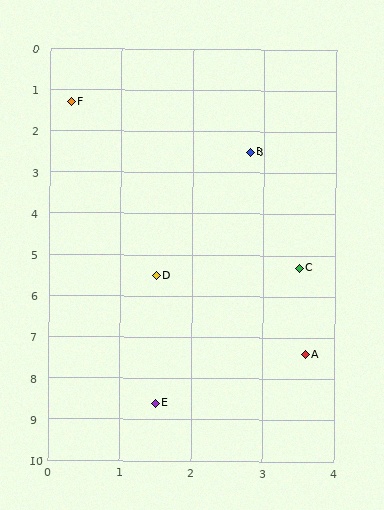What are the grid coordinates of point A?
Point A is at approximately (3.6, 7.4).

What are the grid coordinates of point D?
Point D is at approximately (1.5, 5.5).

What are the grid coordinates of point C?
Point C is at approximately (3.5, 5.3).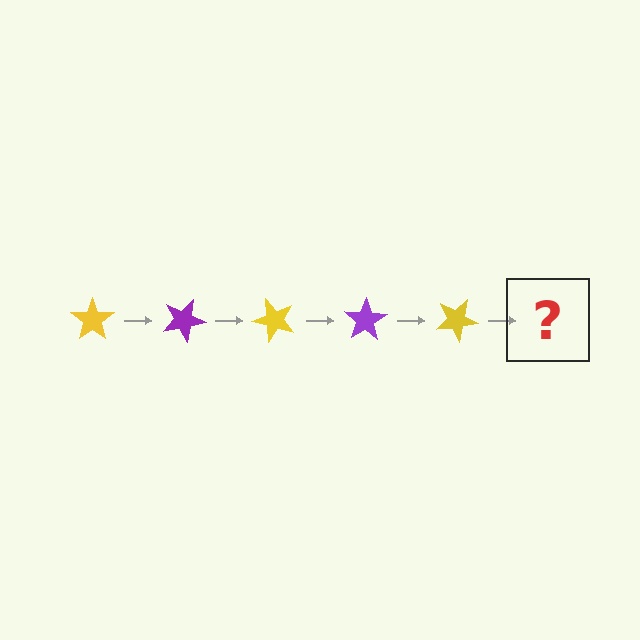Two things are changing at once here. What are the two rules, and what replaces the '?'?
The two rules are that it rotates 25 degrees each step and the color cycles through yellow and purple. The '?' should be a purple star, rotated 125 degrees from the start.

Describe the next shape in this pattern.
It should be a purple star, rotated 125 degrees from the start.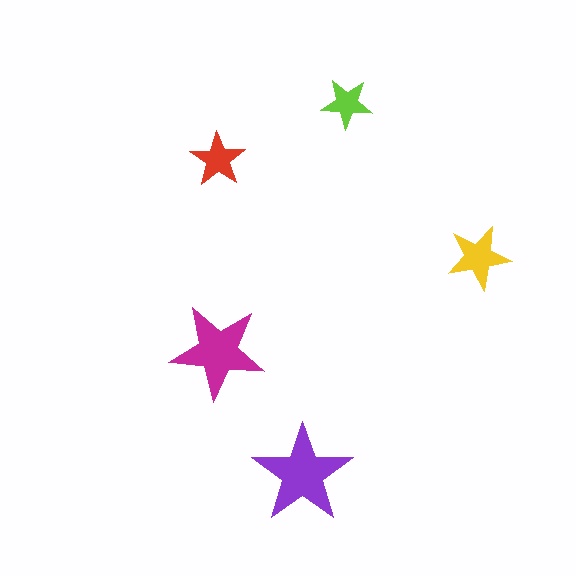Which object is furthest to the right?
The yellow star is rightmost.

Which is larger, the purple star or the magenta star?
The purple one.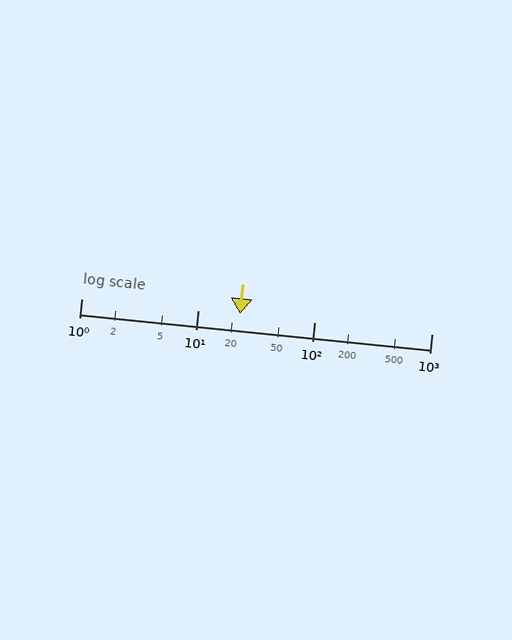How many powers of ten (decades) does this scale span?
The scale spans 3 decades, from 1 to 1000.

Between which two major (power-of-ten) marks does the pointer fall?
The pointer is between 10 and 100.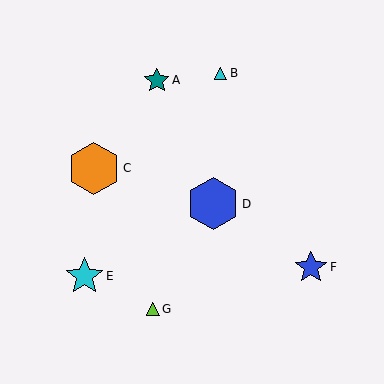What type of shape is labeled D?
Shape D is a blue hexagon.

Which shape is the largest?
The orange hexagon (labeled C) is the largest.